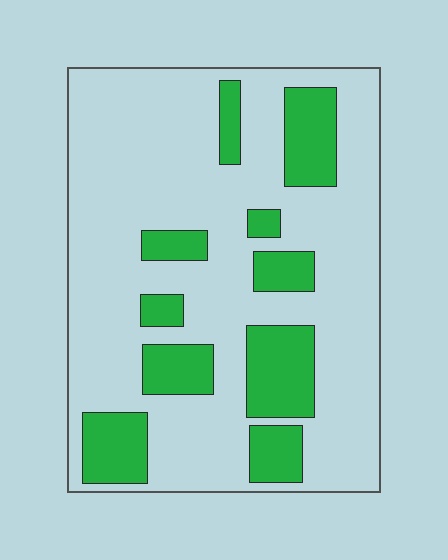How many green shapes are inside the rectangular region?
10.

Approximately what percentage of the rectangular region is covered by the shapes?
Approximately 25%.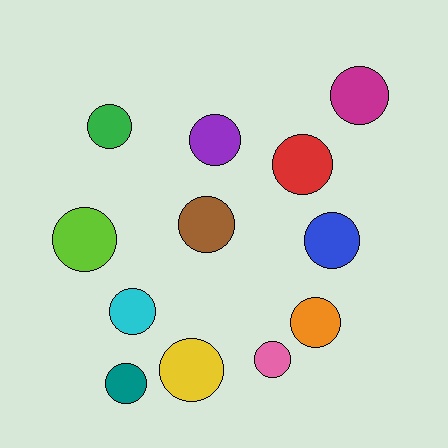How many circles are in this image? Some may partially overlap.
There are 12 circles.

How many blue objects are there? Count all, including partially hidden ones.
There is 1 blue object.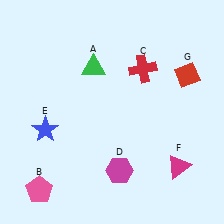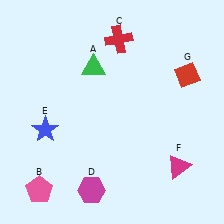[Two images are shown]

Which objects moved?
The objects that moved are: the red cross (C), the magenta hexagon (D).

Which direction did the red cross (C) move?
The red cross (C) moved up.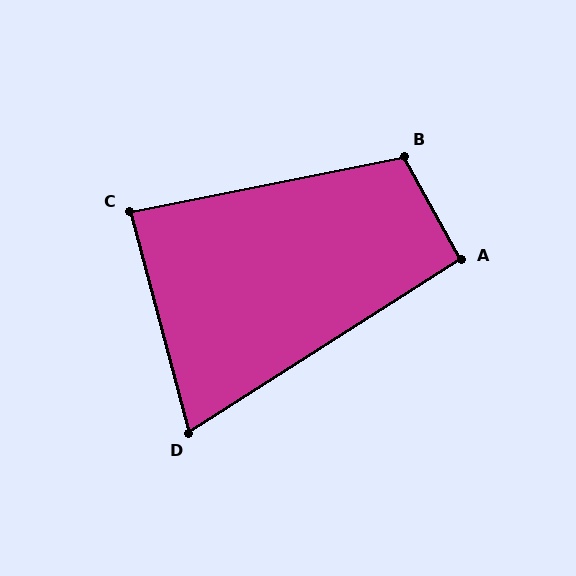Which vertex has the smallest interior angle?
D, at approximately 72 degrees.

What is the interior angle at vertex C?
Approximately 86 degrees (approximately right).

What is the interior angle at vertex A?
Approximately 94 degrees (approximately right).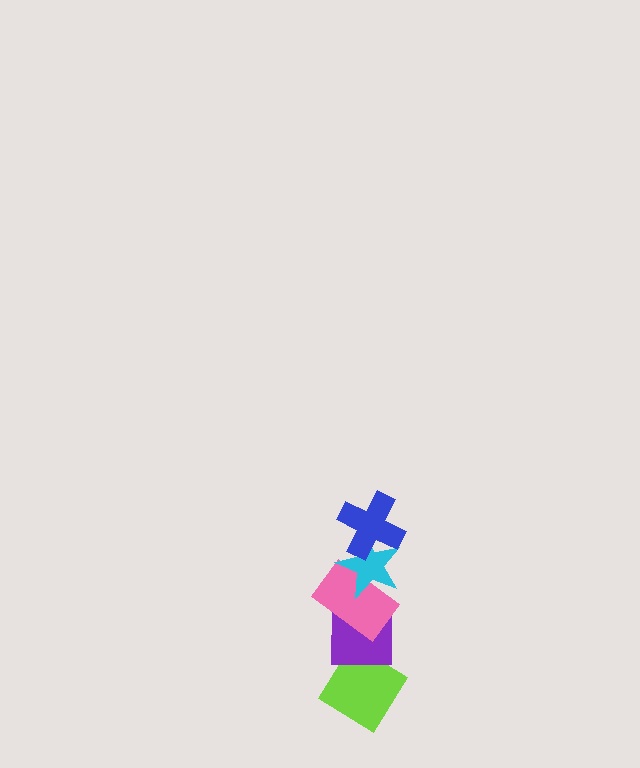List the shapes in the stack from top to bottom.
From top to bottom: the blue cross, the cyan star, the pink rectangle, the purple square, the lime diamond.